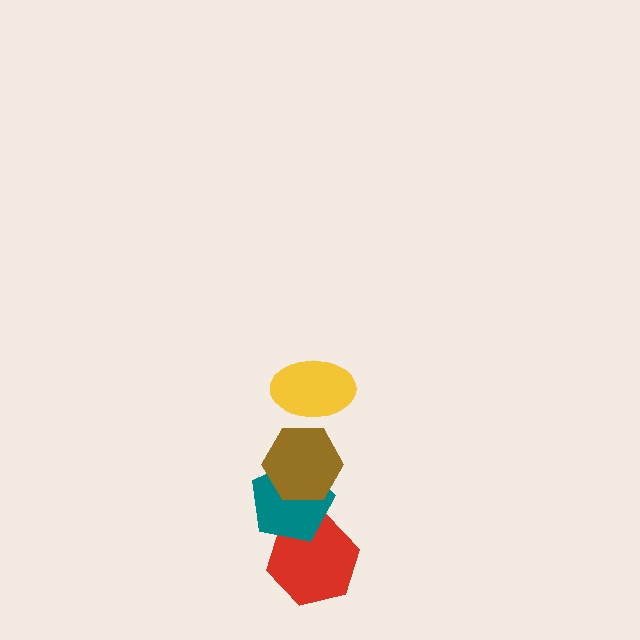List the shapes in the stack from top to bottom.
From top to bottom: the yellow ellipse, the brown hexagon, the teal pentagon, the red hexagon.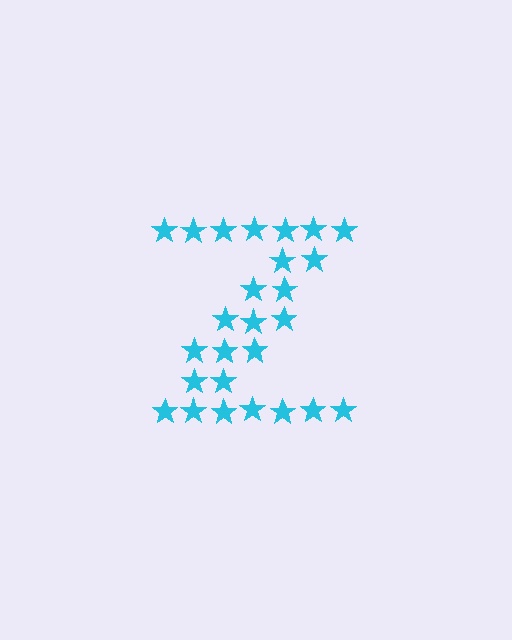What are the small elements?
The small elements are stars.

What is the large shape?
The large shape is the letter Z.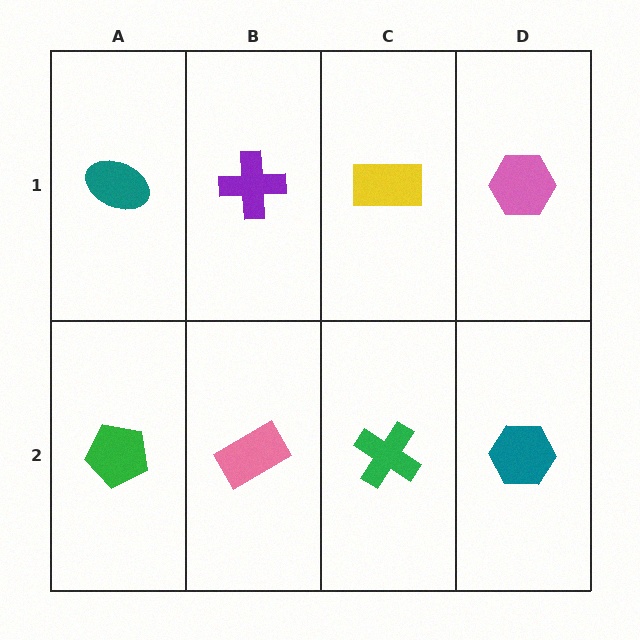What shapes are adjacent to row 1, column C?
A green cross (row 2, column C), a purple cross (row 1, column B), a pink hexagon (row 1, column D).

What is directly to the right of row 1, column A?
A purple cross.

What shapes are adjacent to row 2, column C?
A yellow rectangle (row 1, column C), a pink rectangle (row 2, column B), a teal hexagon (row 2, column D).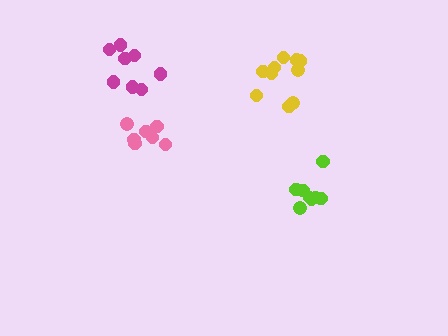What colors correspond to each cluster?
The clusters are colored: lime, magenta, yellow, pink.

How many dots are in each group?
Group 1: 8 dots, Group 2: 8 dots, Group 3: 10 dots, Group 4: 7 dots (33 total).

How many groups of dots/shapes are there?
There are 4 groups.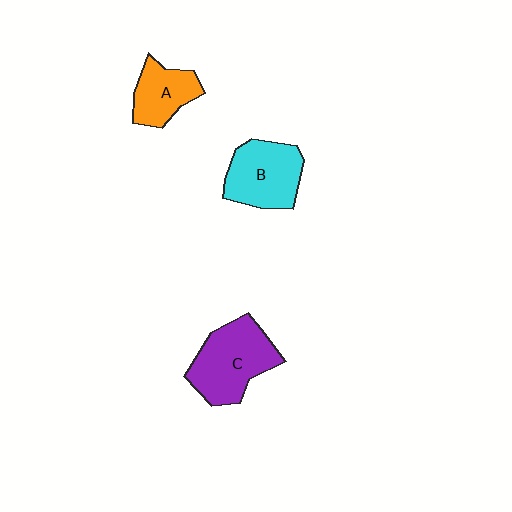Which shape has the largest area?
Shape C (purple).